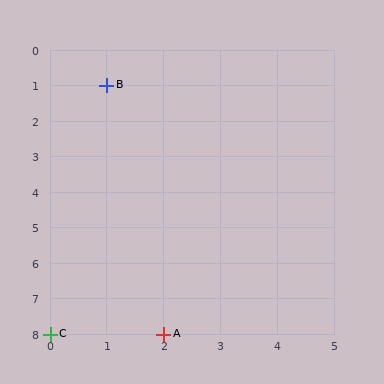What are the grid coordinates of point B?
Point B is at grid coordinates (1, 1).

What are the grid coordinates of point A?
Point A is at grid coordinates (2, 8).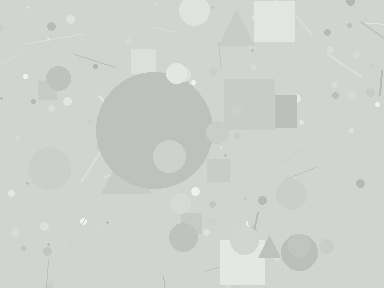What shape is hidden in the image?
A circle is hidden in the image.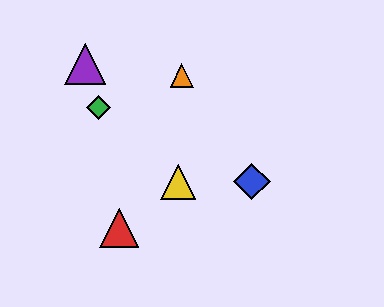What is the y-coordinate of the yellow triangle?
The yellow triangle is at y≈182.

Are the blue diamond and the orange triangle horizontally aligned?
No, the blue diamond is at y≈182 and the orange triangle is at y≈76.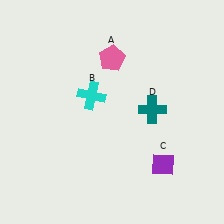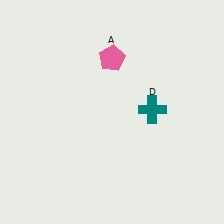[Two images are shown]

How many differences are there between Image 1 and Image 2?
There are 2 differences between the two images.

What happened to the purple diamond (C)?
The purple diamond (C) was removed in Image 2. It was in the bottom-right area of Image 1.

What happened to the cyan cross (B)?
The cyan cross (B) was removed in Image 2. It was in the top-left area of Image 1.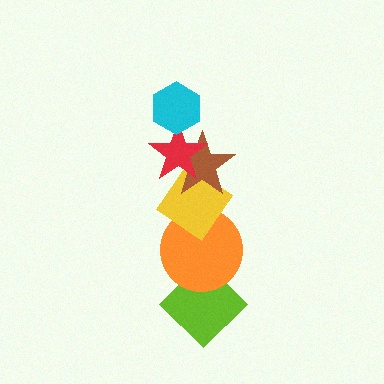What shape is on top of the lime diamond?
The orange circle is on top of the lime diamond.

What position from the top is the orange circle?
The orange circle is 5th from the top.